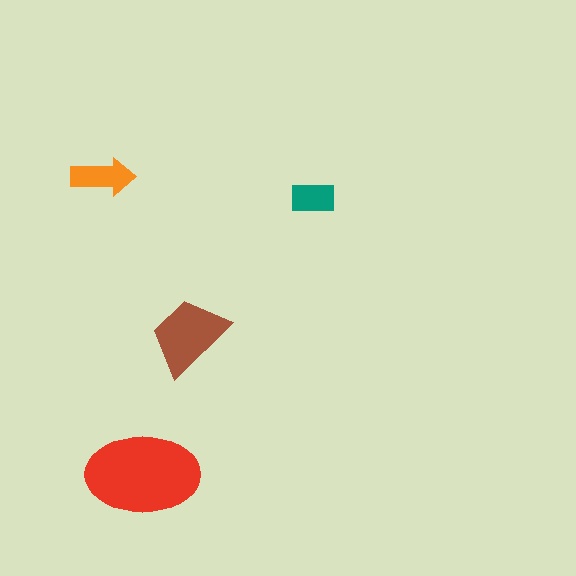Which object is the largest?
The red ellipse.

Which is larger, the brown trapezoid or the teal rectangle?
The brown trapezoid.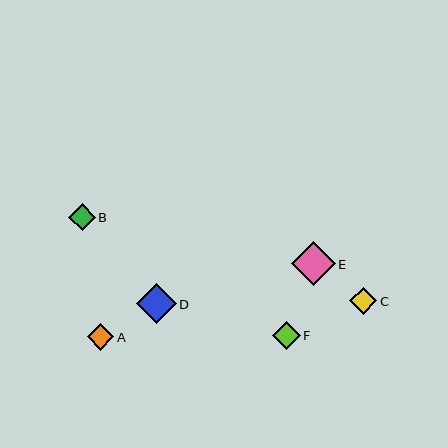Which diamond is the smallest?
Diamond B is the smallest with a size of approximately 26 pixels.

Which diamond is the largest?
Diamond E is the largest with a size of approximately 44 pixels.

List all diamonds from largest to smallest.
From largest to smallest: E, D, F, C, A, B.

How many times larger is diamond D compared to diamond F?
Diamond D is approximately 1.5 times the size of diamond F.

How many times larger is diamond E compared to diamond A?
Diamond E is approximately 1.7 times the size of diamond A.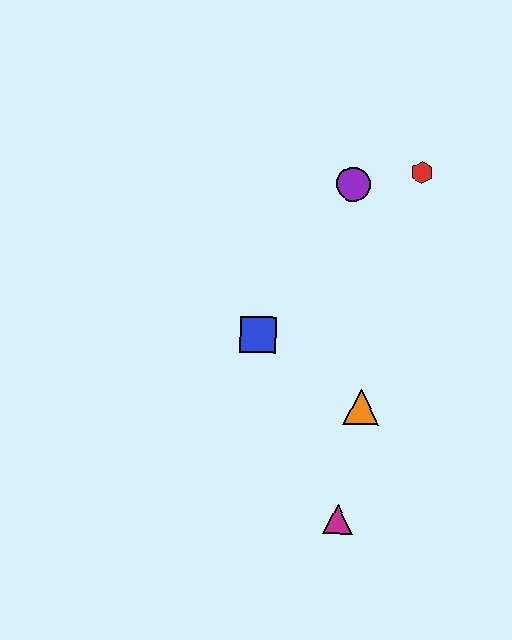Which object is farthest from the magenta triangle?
The red hexagon is farthest from the magenta triangle.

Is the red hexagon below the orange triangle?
No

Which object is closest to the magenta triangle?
The orange triangle is closest to the magenta triangle.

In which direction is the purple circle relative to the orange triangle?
The purple circle is above the orange triangle.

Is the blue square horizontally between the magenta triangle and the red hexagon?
No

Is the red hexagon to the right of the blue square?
Yes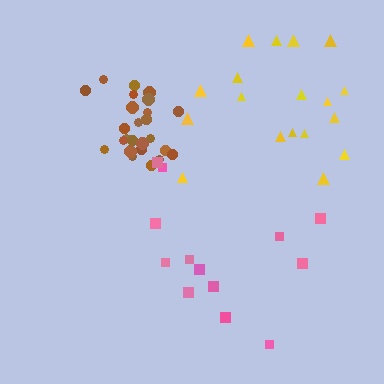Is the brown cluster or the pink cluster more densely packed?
Brown.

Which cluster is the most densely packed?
Brown.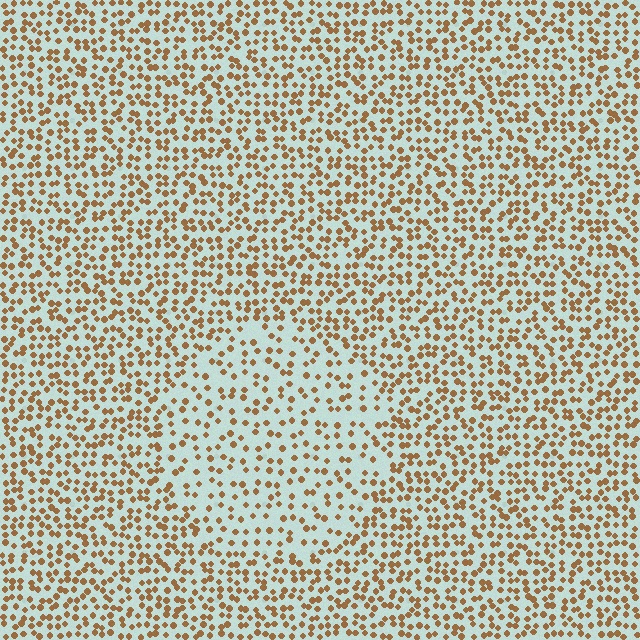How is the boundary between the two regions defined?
The boundary is defined by a change in element density (approximately 1.8x ratio). All elements are the same color, size, and shape.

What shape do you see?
I see a circle.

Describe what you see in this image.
The image contains small brown elements arranged at two different densities. A circle-shaped region is visible where the elements are less densely packed than the surrounding area.